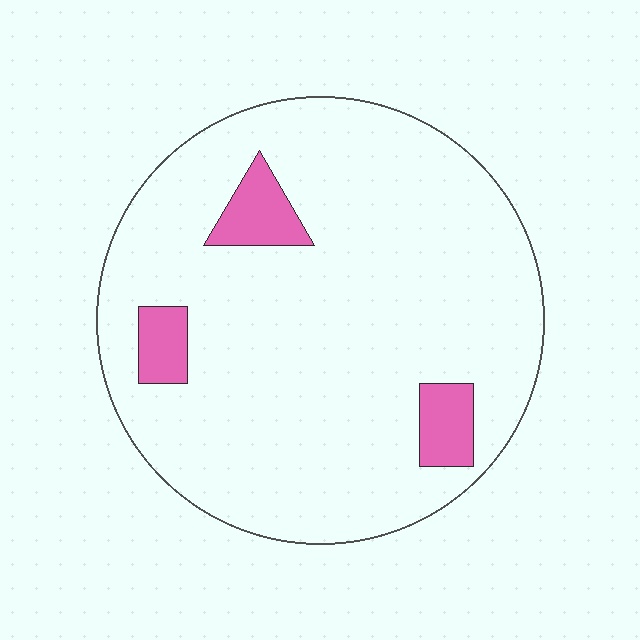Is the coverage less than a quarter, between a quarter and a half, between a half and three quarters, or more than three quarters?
Less than a quarter.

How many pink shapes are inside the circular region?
3.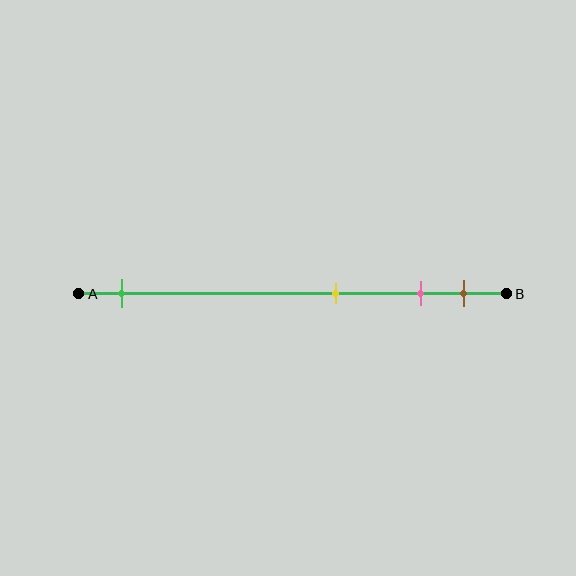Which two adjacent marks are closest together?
The pink and brown marks are the closest adjacent pair.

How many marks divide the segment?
There are 4 marks dividing the segment.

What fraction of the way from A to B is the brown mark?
The brown mark is approximately 90% (0.9) of the way from A to B.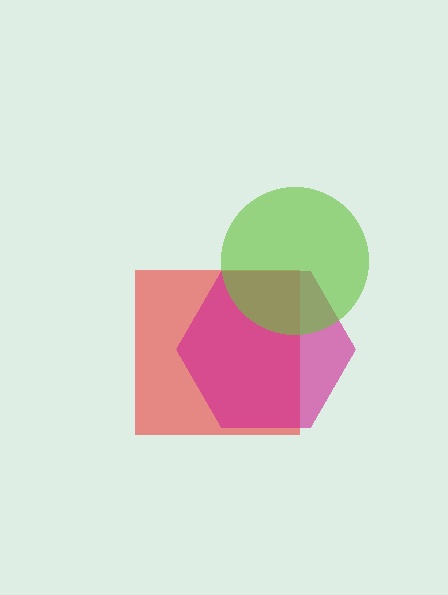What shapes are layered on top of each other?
The layered shapes are: a red square, a magenta hexagon, a lime circle.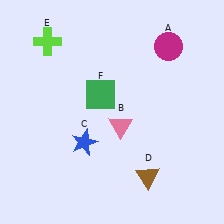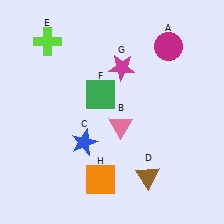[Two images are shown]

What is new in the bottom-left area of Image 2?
An orange square (H) was added in the bottom-left area of Image 2.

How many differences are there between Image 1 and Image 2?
There are 2 differences between the two images.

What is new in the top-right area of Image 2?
A magenta star (G) was added in the top-right area of Image 2.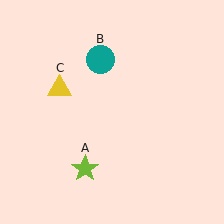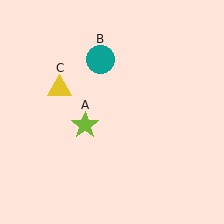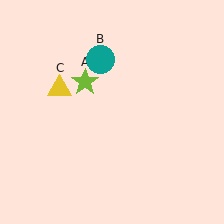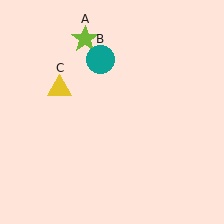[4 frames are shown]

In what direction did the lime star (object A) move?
The lime star (object A) moved up.